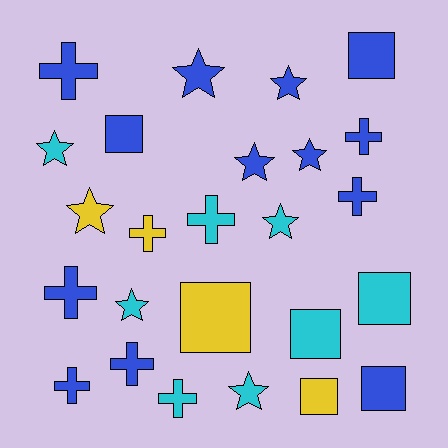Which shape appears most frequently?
Cross, with 9 objects.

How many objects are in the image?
There are 25 objects.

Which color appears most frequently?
Blue, with 13 objects.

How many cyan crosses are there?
There are 2 cyan crosses.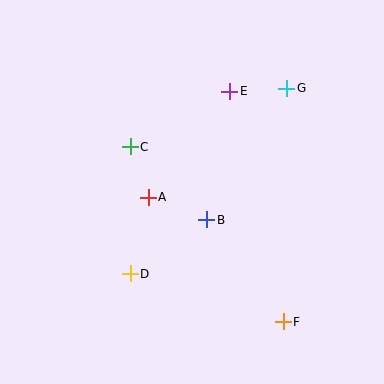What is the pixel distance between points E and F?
The distance between E and F is 237 pixels.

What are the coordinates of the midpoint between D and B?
The midpoint between D and B is at (168, 247).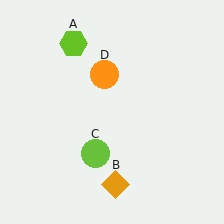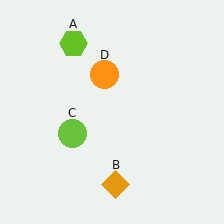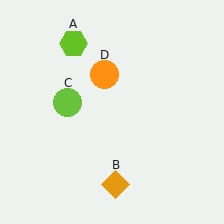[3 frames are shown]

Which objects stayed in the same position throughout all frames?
Lime hexagon (object A) and orange diamond (object B) and orange circle (object D) remained stationary.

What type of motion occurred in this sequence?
The lime circle (object C) rotated clockwise around the center of the scene.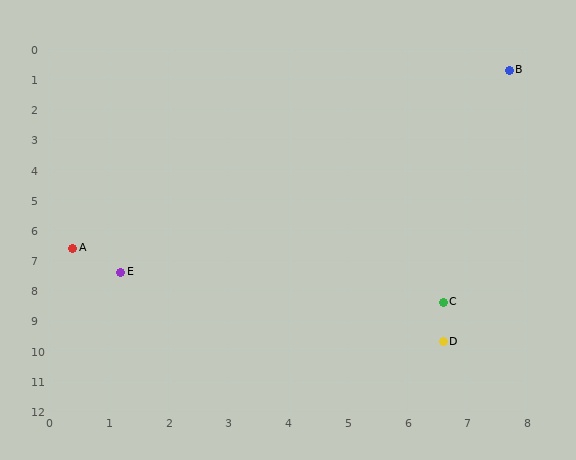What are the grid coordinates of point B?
Point B is at approximately (7.7, 0.7).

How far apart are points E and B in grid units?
Points E and B are about 9.3 grid units apart.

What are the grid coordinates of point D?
Point D is at approximately (6.6, 9.7).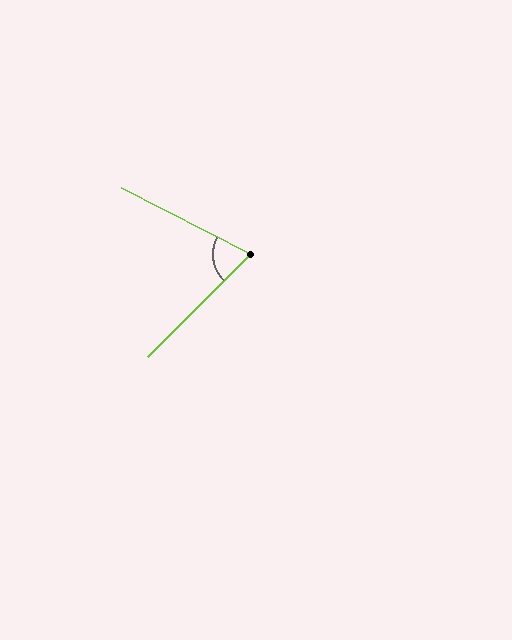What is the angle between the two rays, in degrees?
Approximately 72 degrees.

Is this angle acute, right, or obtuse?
It is acute.